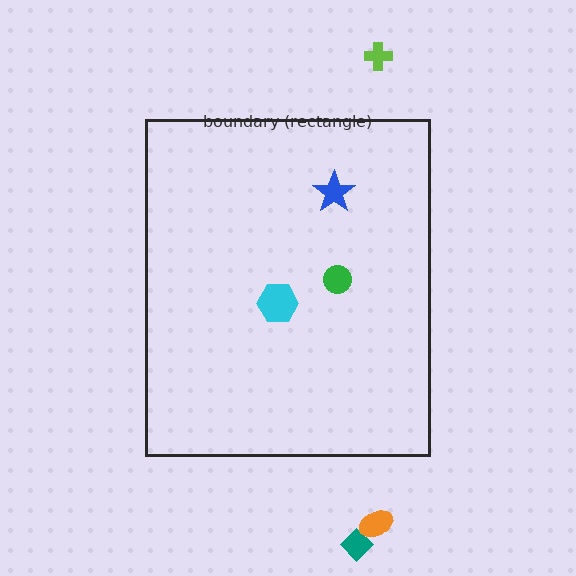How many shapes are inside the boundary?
3 inside, 3 outside.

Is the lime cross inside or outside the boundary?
Outside.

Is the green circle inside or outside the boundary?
Inside.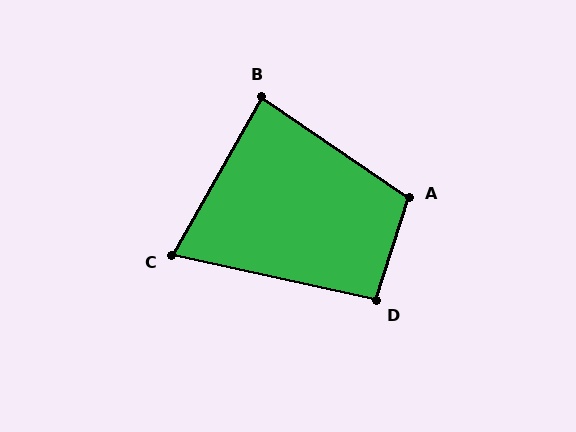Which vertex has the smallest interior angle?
C, at approximately 73 degrees.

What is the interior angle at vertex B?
Approximately 85 degrees (acute).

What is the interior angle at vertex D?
Approximately 95 degrees (obtuse).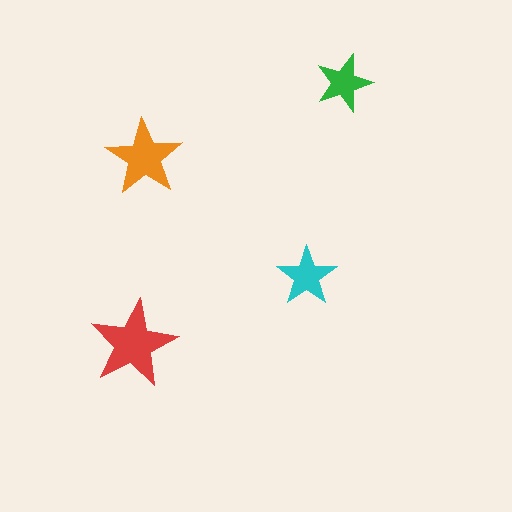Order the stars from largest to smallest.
the red one, the orange one, the cyan one, the green one.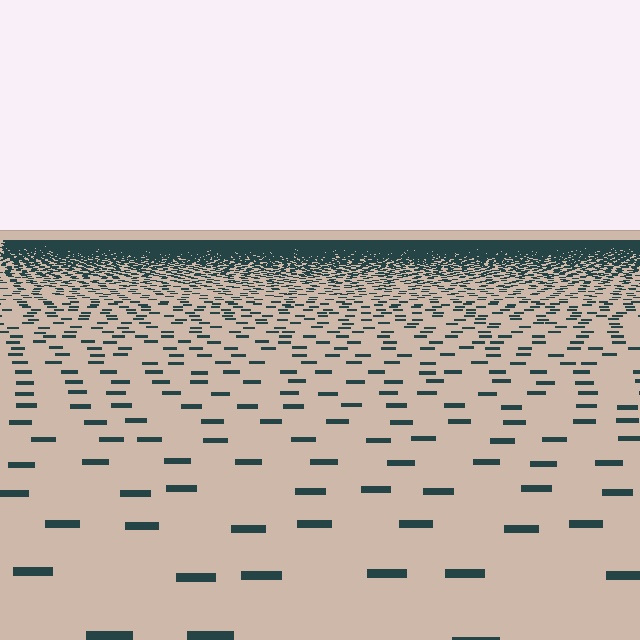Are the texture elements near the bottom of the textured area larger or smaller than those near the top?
Larger. Near the bottom, elements are closer to the viewer and appear at a bigger on-screen size.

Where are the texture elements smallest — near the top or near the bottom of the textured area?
Near the top.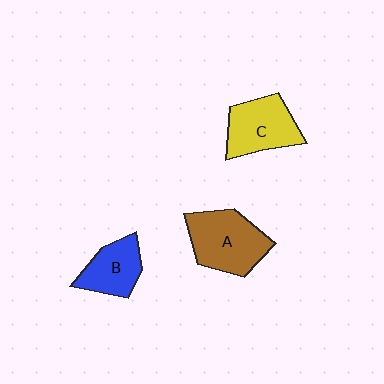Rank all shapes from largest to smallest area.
From largest to smallest: A (brown), C (yellow), B (blue).